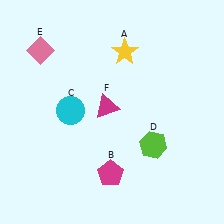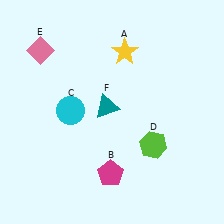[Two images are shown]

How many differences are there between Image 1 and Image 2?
There is 1 difference between the two images.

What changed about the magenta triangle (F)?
In Image 1, F is magenta. In Image 2, it changed to teal.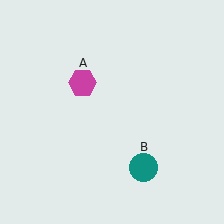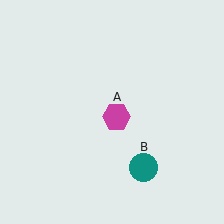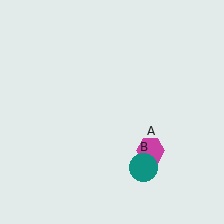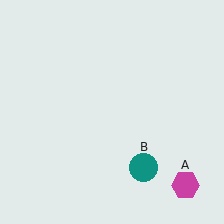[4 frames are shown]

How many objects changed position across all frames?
1 object changed position: magenta hexagon (object A).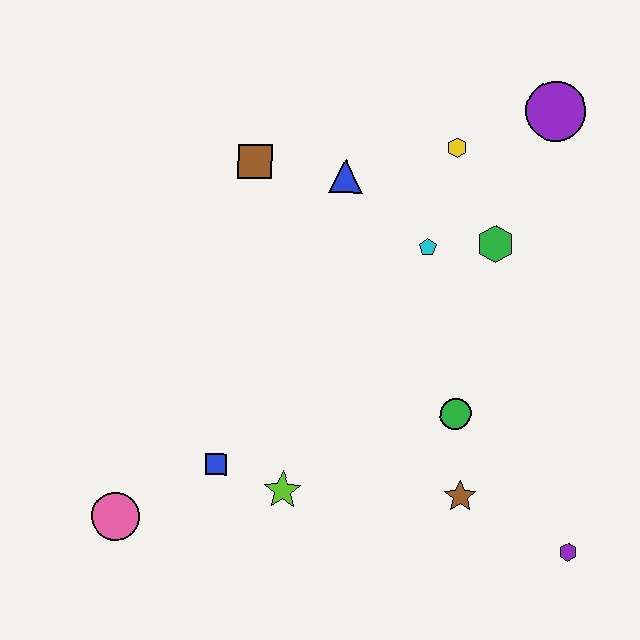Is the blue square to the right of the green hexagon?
No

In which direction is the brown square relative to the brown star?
The brown square is above the brown star.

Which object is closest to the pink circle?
The blue square is closest to the pink circle.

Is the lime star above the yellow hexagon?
No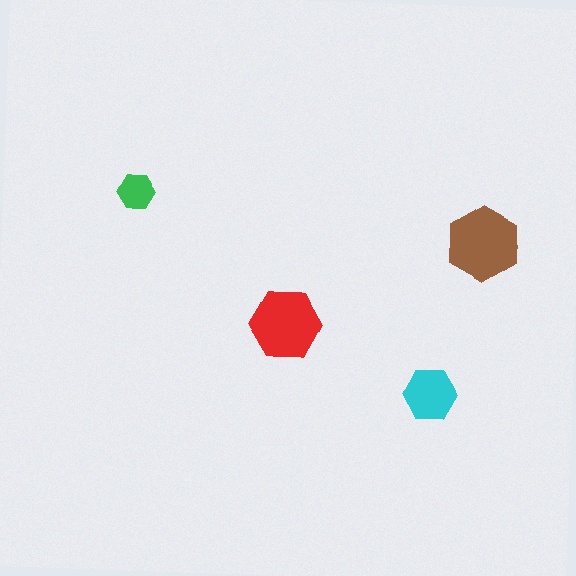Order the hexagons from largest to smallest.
the brown one, the red one, the cyan one, the green one.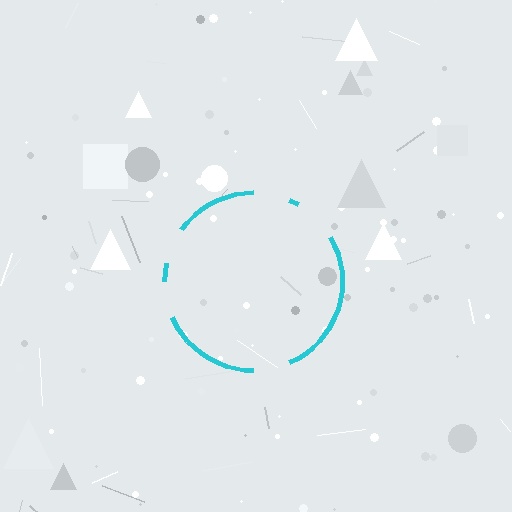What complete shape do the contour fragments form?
The contour fragments form a circle.